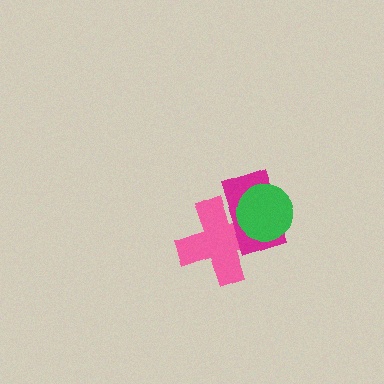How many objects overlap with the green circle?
2 objects overlap with the green circle.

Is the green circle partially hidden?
No, no other shape covers it.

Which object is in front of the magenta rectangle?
The green circle is in front of the magenta rectangle.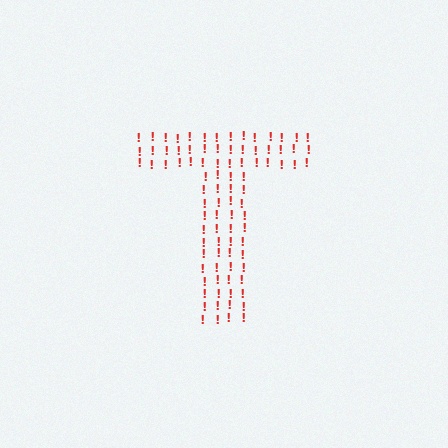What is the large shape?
The large shape is the letter T.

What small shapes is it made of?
It is made of small exclamation marks.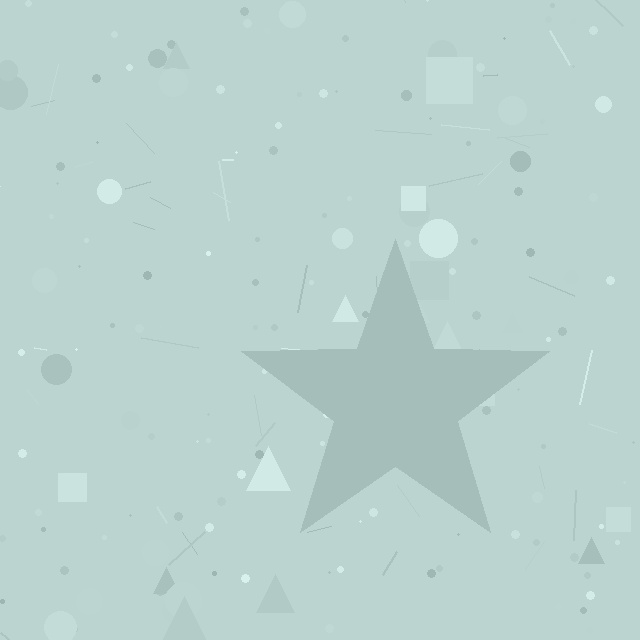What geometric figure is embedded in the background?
A star is embedded in the background.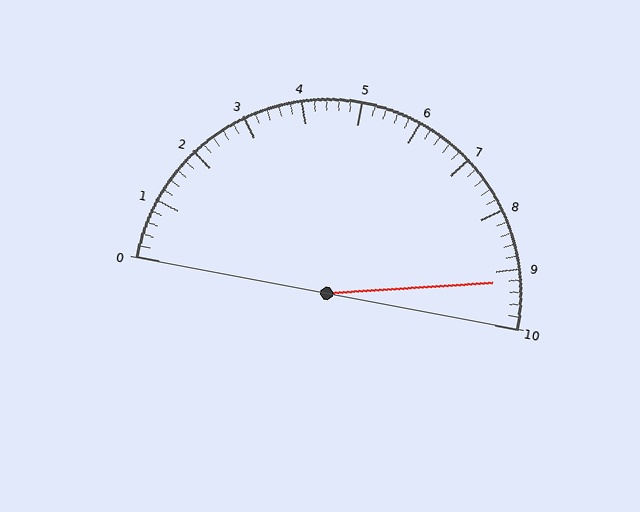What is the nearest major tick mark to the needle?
The nearest major tick mark is 9.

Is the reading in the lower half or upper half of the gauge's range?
The reading is in the upper half of the range (0 to 10).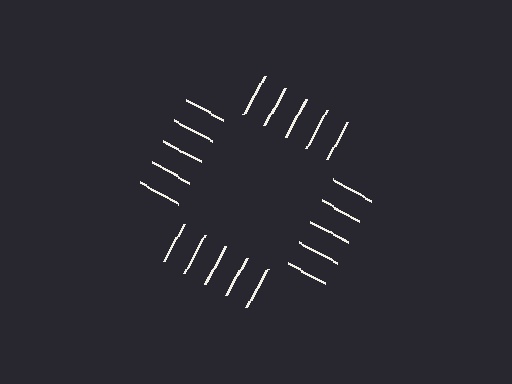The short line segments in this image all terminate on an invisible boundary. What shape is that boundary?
An illusory square — the line segments terminate on its edges but no continuous stroke is drawn.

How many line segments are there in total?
20 — 5 along each of the 4 edges.